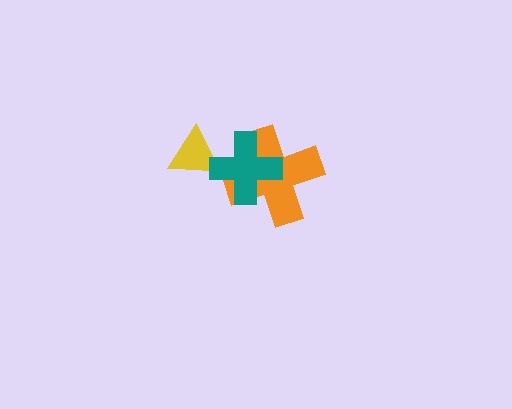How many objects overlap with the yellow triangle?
1 object overlaps with the yellow triangle.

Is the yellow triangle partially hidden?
Yes, it is partially covered by another shape.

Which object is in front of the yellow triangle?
The teal cross is in front of the yellow triangle.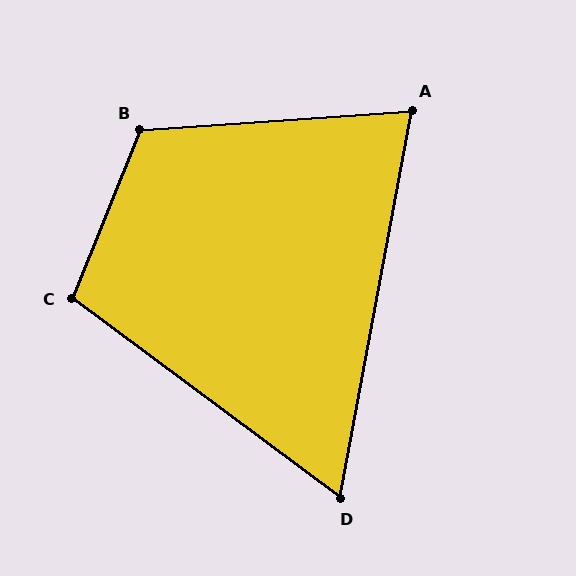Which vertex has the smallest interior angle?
D, at approximately 64 degrees.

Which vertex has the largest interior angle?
B, at approximately 116 degrees.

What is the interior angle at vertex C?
Approximately 105 degrees (obtuse).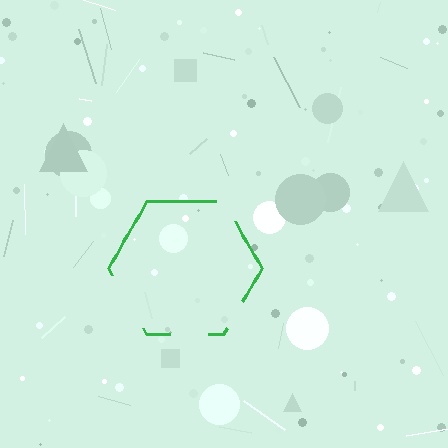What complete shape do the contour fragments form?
The contour fragments form a hexagon.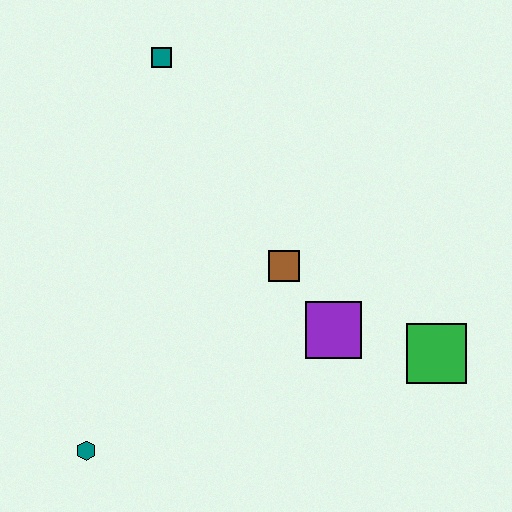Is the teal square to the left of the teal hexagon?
No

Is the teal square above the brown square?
Yes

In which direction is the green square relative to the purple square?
The green square is to the right of the purple square.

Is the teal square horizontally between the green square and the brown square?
No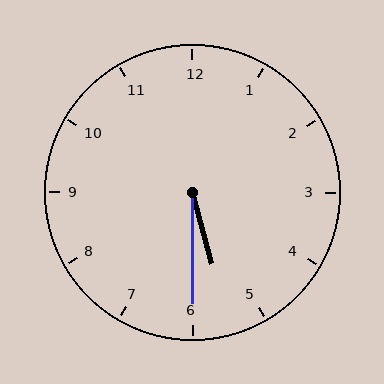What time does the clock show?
5:30.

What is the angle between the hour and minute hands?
Approximately 15 degrees.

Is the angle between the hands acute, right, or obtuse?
It is acute.